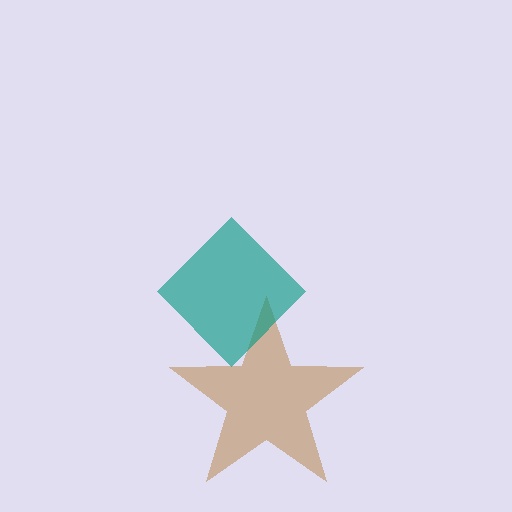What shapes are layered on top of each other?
The layered shapes are: a brown star, a teal diamond.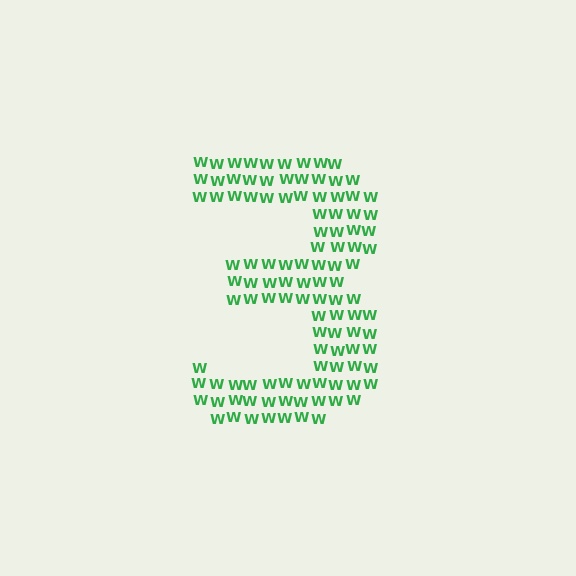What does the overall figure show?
The overall figure shows the digit 3.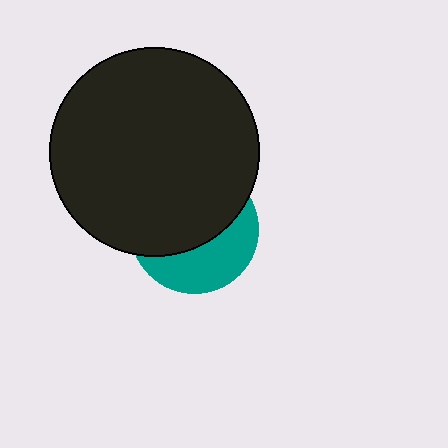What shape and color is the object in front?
The object in front is a black circle.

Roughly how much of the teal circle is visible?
A small part of it is visible (roughly 39%).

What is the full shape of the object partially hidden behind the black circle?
The partially hidden object is a teal circle.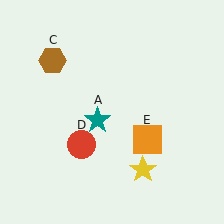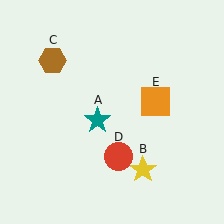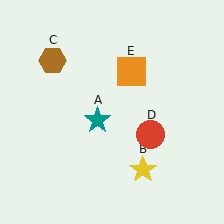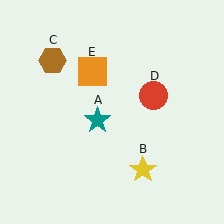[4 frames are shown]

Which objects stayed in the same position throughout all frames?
Teal star (object A) and yellow star (object B) and brown hexagon (object C) remained stationary.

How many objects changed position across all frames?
2 objects changed position: red circle (object D), orange square (object E).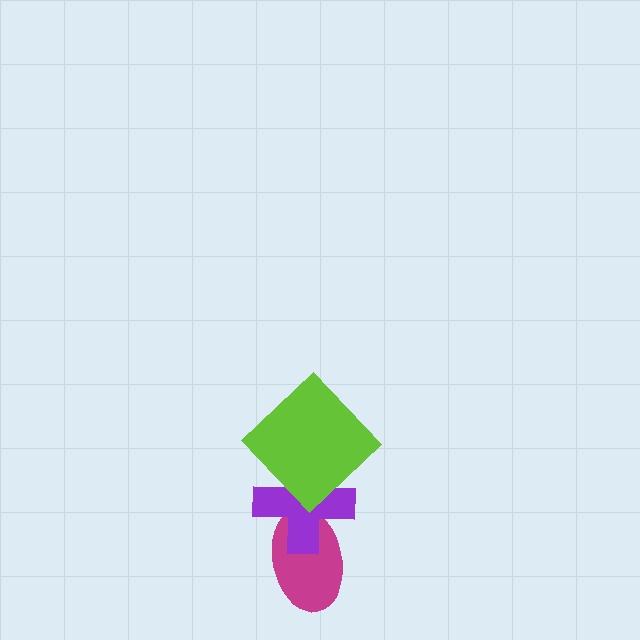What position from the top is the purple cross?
The purple cross is 2nd from the top.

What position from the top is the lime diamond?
The lime diamond is 1st from the top.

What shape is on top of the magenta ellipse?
The purple cross is on top of the magenta ellipse.